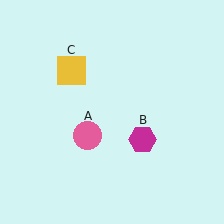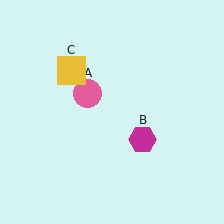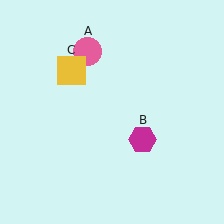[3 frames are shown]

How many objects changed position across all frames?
1 object changed position: pink circle (object A).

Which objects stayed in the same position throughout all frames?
Magenta hexagon (object B) and yellow square (object C) remained stationary.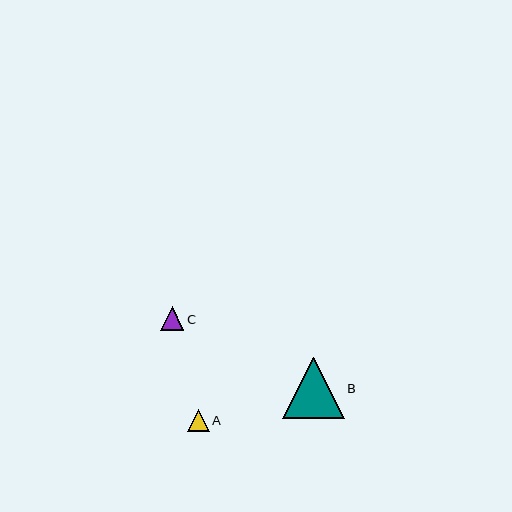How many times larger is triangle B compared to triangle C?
Triangle B is approximately 2.6 times the size of triangle C.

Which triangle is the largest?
Triangle B is the largest with a size of approximately 61 pixels.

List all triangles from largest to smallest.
From largest to smallest: B, C, A.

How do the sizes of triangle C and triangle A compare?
Triangle C and triangle A are approximately the same size.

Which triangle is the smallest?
Triangle A is the smallest with a size of approximately 22 pixels.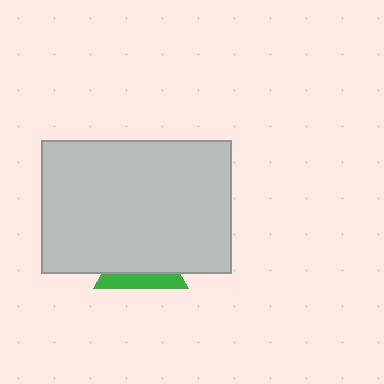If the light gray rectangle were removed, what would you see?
You would see the complete green triangle.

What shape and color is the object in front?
The object in front is a light gray rectangle.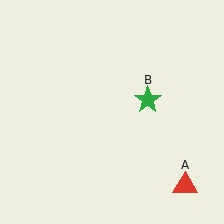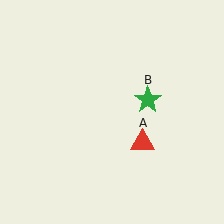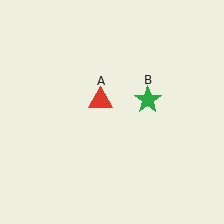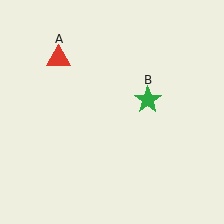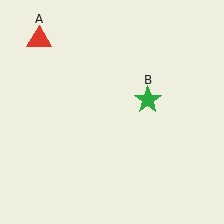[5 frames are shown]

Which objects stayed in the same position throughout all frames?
Green star (object B) remained stationary.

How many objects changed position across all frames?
1 object changed position: red triangle (object A).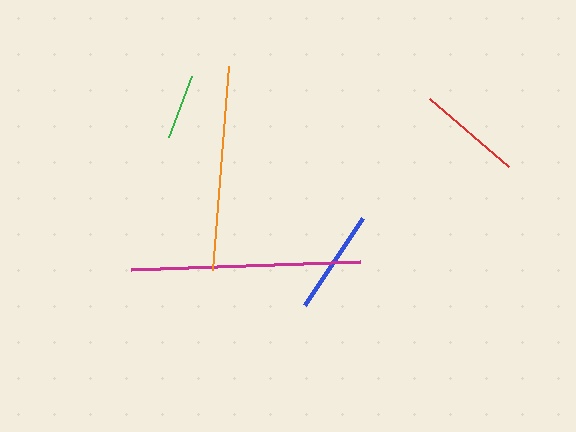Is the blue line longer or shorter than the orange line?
The orange line is longer than the blue line.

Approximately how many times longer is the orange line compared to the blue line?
The orange line is approximately 2.0 times the length of the blue line.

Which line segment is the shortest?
The green line is the shortest at approximately 65 pixels.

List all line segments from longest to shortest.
From longest to shortest: magenta, orange, blue, red, green.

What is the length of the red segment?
The red segment is approximately 104 pixels long.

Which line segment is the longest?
The magenta line is the longest at approximately 230 pixels.